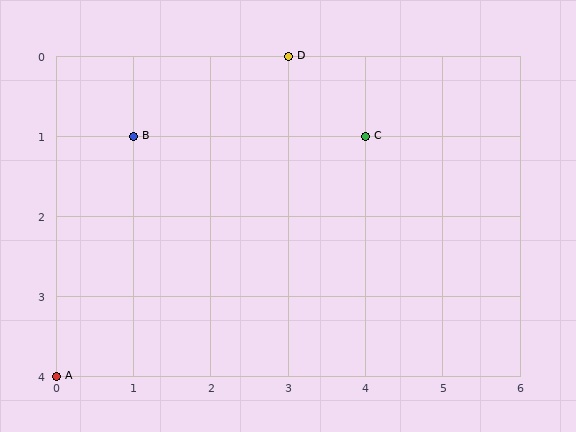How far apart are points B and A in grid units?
Points B and A are 1 column and 3 rows apart (about 3.2 grid units diagonally).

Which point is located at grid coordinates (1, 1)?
Point B is at (1, 1).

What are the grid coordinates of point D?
Point D is at grid coordinates (3, 0).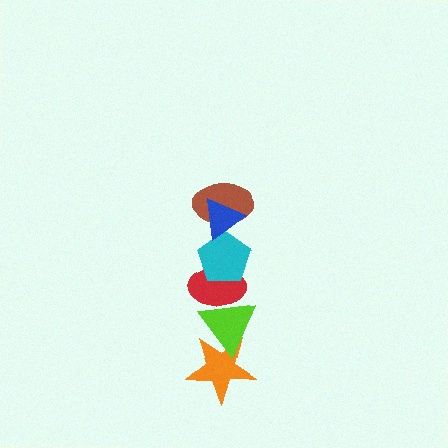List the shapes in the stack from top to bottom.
From top to bottom: the blue triangle, the brown ellipse, the cyan pentagon, the red ellipse, the lime triangle, the orange star.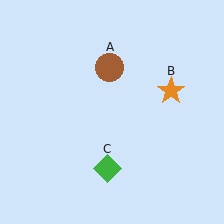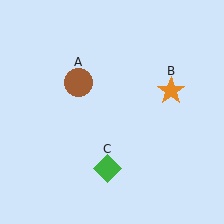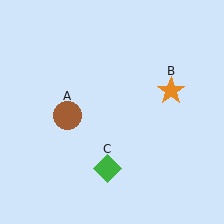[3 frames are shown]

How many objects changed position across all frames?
1 object changed position: brown circle (object A).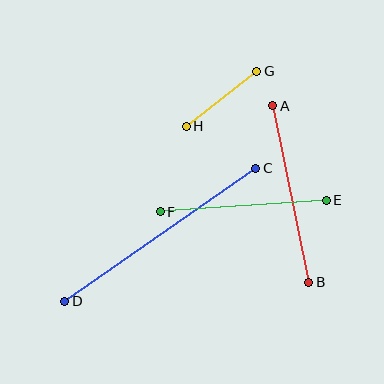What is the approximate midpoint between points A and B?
The midpoint is at approximately (291, 194) pixels.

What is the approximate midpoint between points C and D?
The midpoint is at approximately (160, 235) pixels.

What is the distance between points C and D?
The distance is approximately 233 pixels.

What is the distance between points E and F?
The distance is approximately 166 pixels.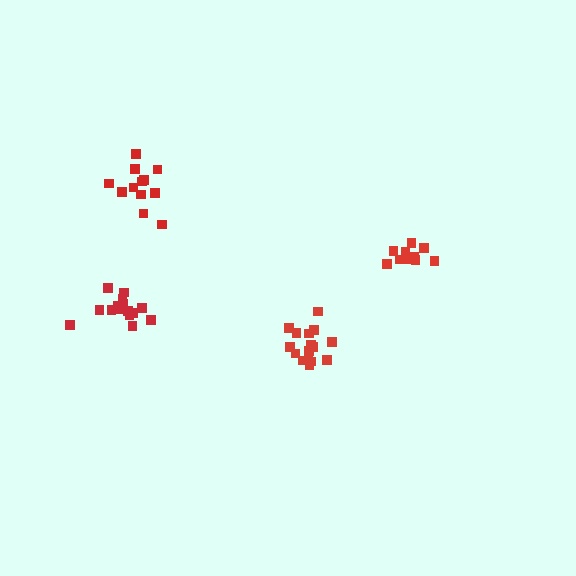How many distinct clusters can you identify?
There are 4 distinct clusters.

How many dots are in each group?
Group 1: 10 dots, Group 2: 15 dots, Group 3: 16 dots, Group 4: 12 dots (53 total).